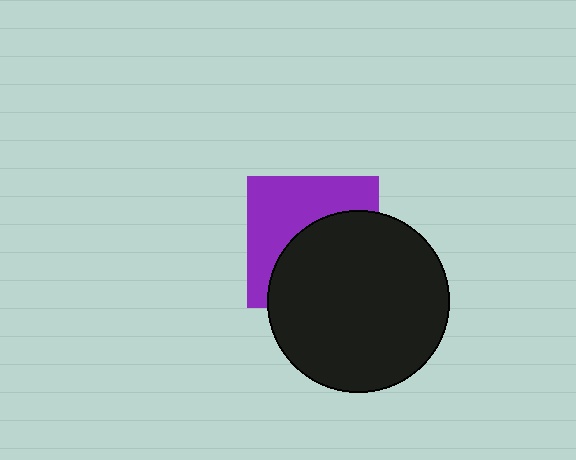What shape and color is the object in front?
The object in front is a black circle.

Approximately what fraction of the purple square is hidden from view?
Roughly 53% of the purple square is hidden behind the black circle.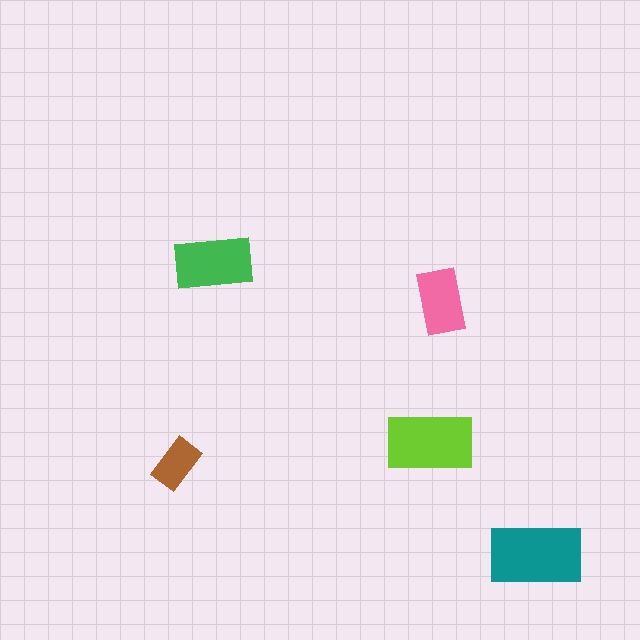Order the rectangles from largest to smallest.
the teal one, the lime one, the green one, the pink one, the brown one.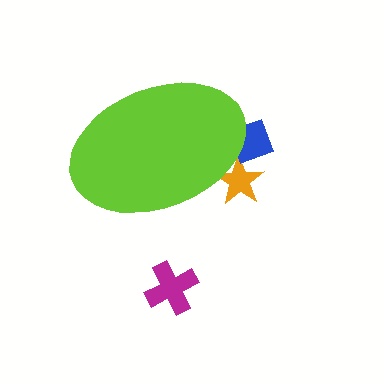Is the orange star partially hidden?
Yes, the orange star is partially hidden behind the lime ellipse.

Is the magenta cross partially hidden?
No, the magenta cross is fully visible.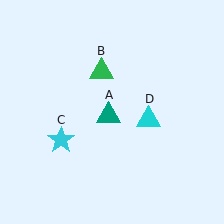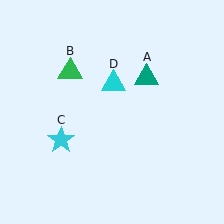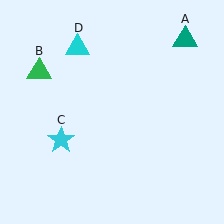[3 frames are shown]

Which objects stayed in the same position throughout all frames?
Cyan star (object C) remained stationary.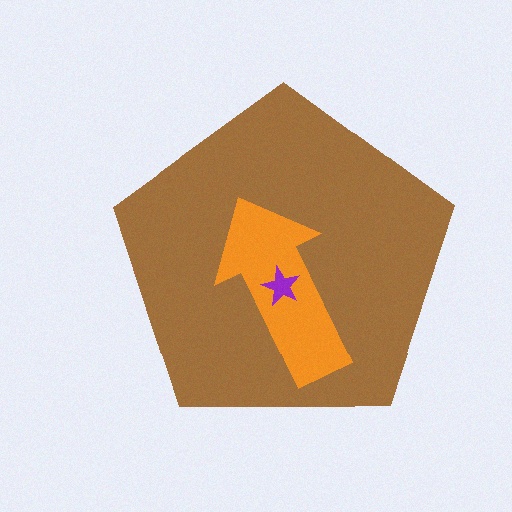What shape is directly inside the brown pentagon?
The orange arrow.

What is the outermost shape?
The brown pentagon.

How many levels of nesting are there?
3.